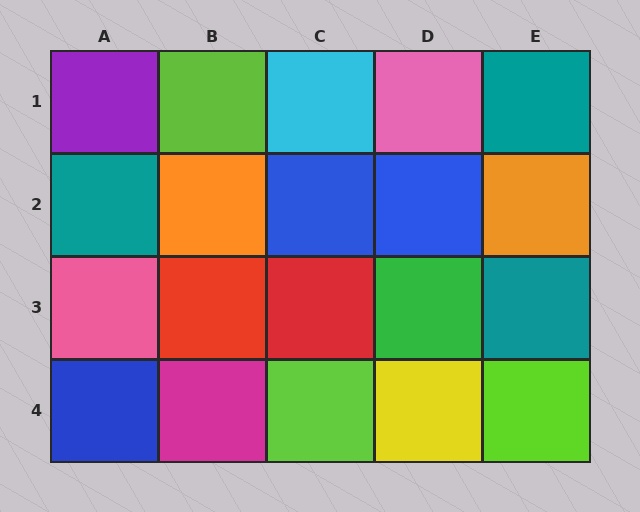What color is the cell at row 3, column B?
Red.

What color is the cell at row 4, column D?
Yellow.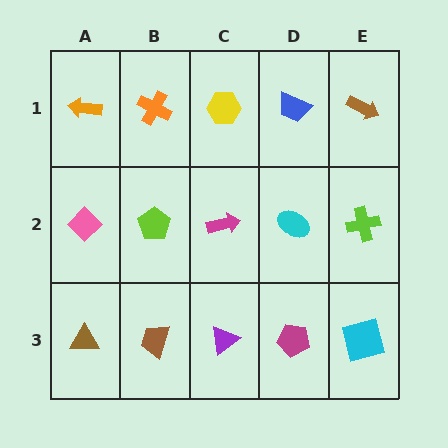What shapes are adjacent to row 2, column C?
A yellow hexagon (row 1, column C), a purple triangle (row 3, column C), a lime pentagon (row 2, column B), a cyan ellipse (row 2, column D).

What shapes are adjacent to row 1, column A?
A pink diamond (row 2, column A), an orange cross (row 1, column B).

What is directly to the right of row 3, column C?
A magenta pentagon.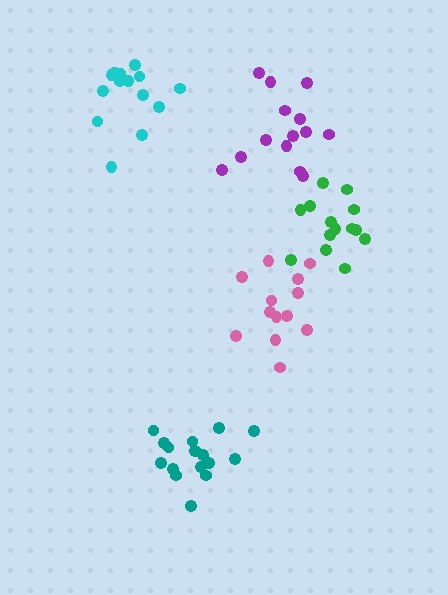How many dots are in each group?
Group 1: 13 dots, Group 2: 14 dots, Group 3: 14 dots, Group 4: 17 dots, Group 5: 14 dots (72 total).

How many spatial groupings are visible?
There are 5 spatial groupings.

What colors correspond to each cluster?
The clusters are colored: pink, purple, cyan, teal, green.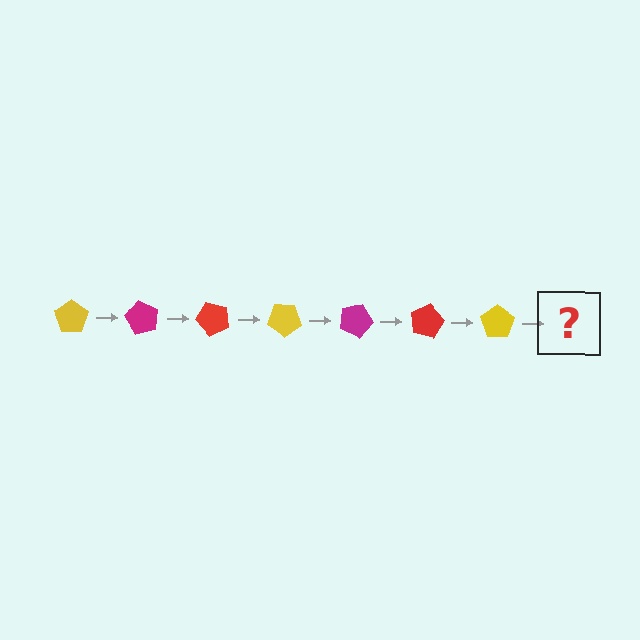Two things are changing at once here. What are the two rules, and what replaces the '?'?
The two rules are that it rotates 60 degrees each step and the color cycles through yellow, magenta, and red. The '?' should be a magenta pentagon, rotated 420 degrees from the start.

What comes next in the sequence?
The next element should be a magenta pentagon, rotated 420 degrees from the start.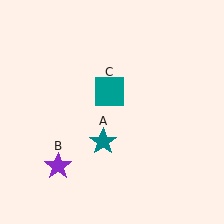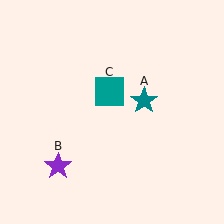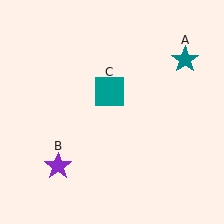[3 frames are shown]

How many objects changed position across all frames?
1 object changed position: teal star (object A).